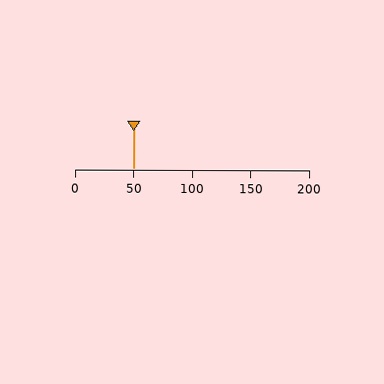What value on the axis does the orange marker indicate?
The marker indicates approximately 50.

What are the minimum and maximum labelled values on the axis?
The axis runs from 0 to 200.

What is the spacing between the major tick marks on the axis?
The major ticks are spaced 50 apart.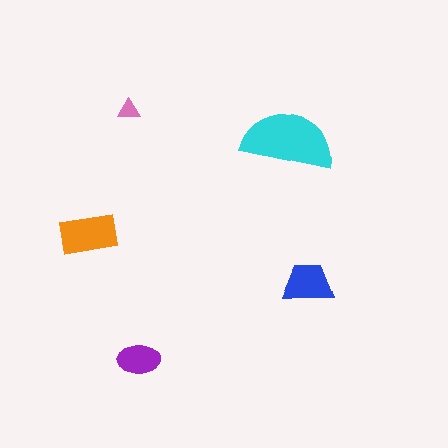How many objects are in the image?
There are 5 objects in the image.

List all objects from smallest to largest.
The pink triangle, the purple ellipse, the blue trapezoid, the orange rectangle, the cyan semicircle.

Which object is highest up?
The pink triangle is topmost.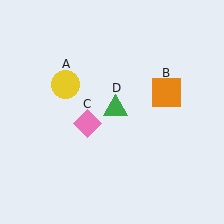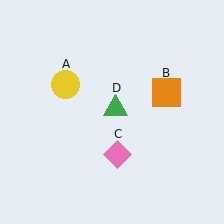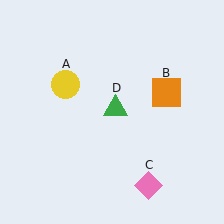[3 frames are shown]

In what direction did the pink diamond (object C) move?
The pink diamond (object C) moved down and to the right.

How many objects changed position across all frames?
1 object changed position: pink diamond (object C).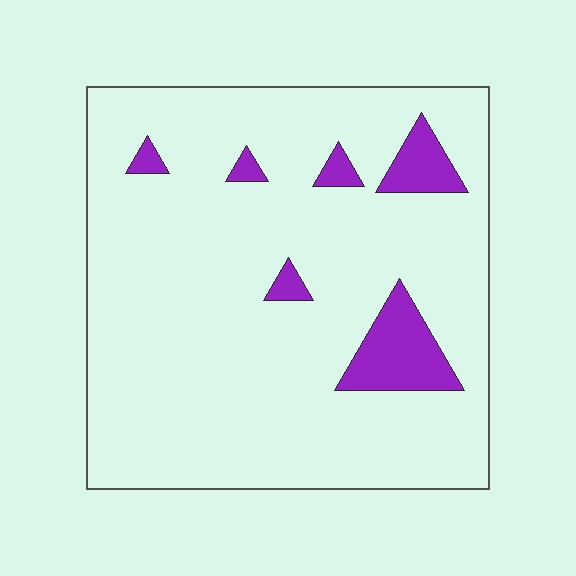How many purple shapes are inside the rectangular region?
6.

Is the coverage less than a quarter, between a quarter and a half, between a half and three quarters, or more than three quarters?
Less than a quarter.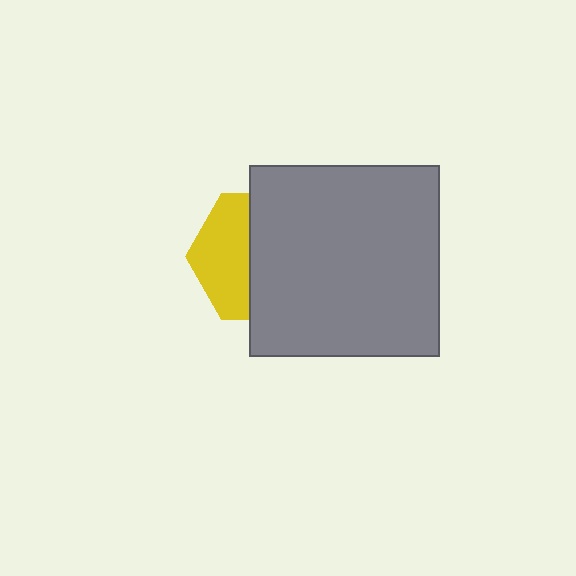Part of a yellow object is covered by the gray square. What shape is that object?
It is a hexagon.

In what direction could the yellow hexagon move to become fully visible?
The yellow hexagon could move left. That would shift it out from behind the gray square entirely.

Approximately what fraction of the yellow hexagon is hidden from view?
Roughly 57% of the yellow hexagon is hidden behind the gray square.